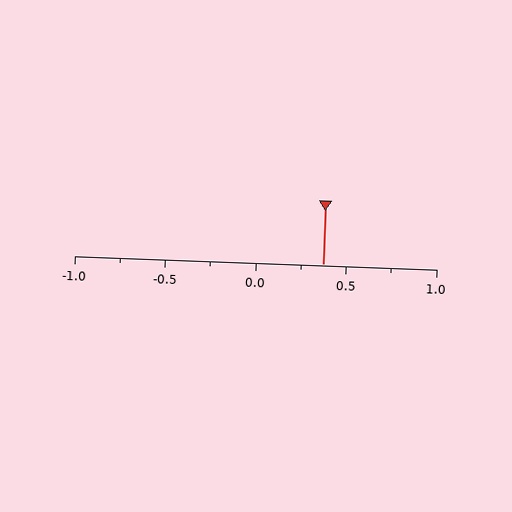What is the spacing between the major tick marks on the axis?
The major ticks are spaced 0.5 apart.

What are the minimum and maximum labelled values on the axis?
The axis runs from -1.0 to 1.0.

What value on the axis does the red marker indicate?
The marker indicates approximately 0.38.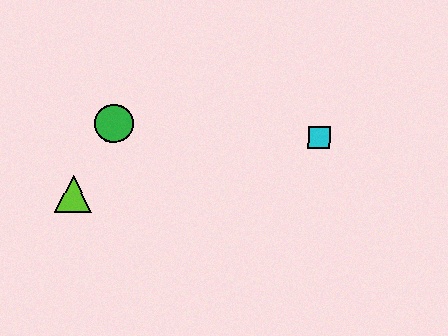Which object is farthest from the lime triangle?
The cyan square is farthest from the lime triangle.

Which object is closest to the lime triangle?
The green circle is closest to the lime triangle.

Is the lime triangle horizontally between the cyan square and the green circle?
No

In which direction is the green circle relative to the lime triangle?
The green circle is above the lime triangle.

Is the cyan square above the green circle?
No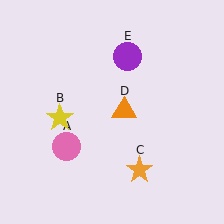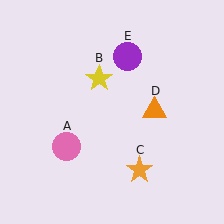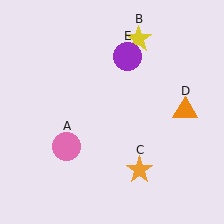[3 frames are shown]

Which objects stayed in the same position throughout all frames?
Pink circle (object A) and orange star (object C) and purple circle (object E) remained stationary.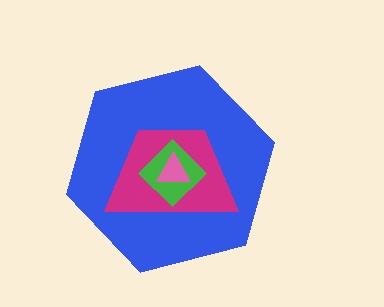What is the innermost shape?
The pink triangle.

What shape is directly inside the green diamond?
The pink triangle.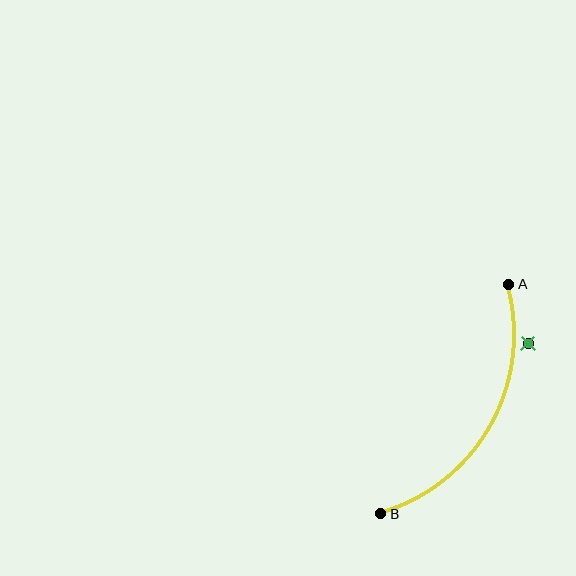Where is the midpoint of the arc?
The arc midpoint is the point on the curve farthest from the straight line joining A and B. It sits to the right of that line.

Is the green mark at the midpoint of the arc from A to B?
No — the green mark does not lie on the arc at all. It sits slightly outside the curve.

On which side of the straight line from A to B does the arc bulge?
The arc bulges to the right of the straight line connecting A and B.